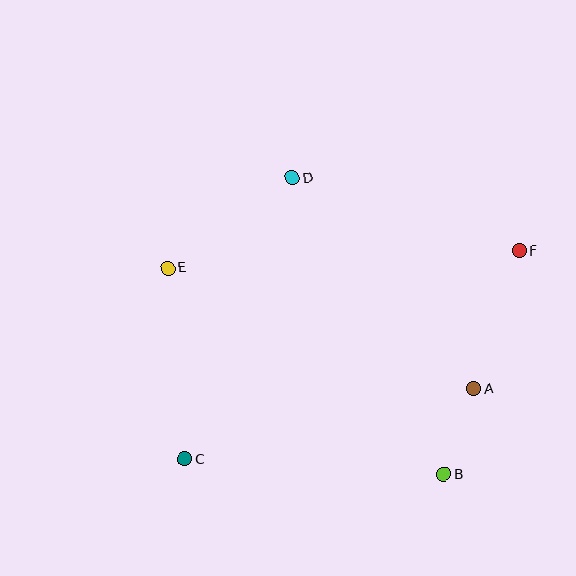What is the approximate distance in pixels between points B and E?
The distance between B and E is approximately 345 pixels.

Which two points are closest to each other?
Points A and B are closest to each other.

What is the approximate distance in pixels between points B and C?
The distance between B and C is approximately 260 pixels.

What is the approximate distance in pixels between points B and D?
The distance between B and D is approximately 333 pixels.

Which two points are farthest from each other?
Points C and F are farthest from each other.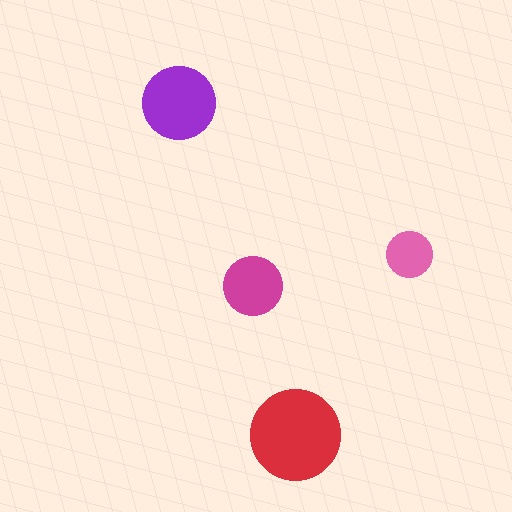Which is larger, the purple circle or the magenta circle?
The purple one.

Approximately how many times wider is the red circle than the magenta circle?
About 1.5 times wider.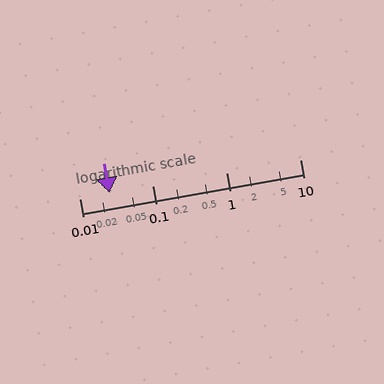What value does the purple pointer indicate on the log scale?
The pointer indicates approximately 0.026.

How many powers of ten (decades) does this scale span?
The scale spans 3 decades, from 0.01 to 10.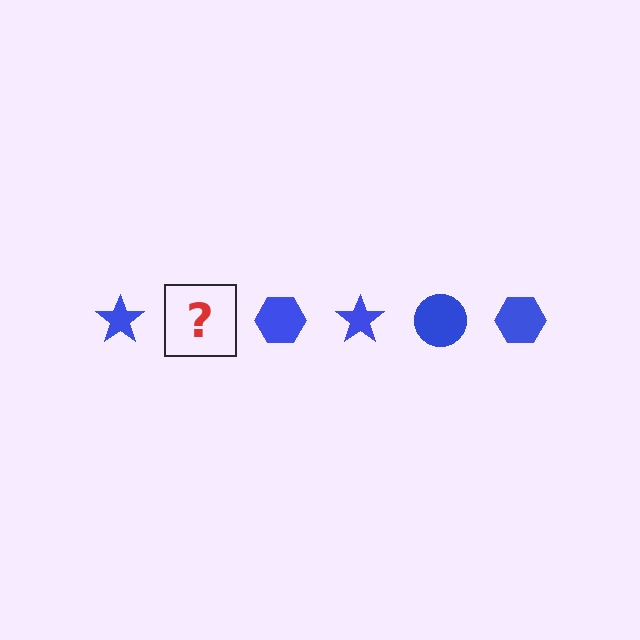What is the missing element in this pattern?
The missing element is a blue circle.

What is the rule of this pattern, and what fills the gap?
The rule is that the pattern cycles through star, circle, hexagon shapes in blue. The gap should be filled with a blue circle.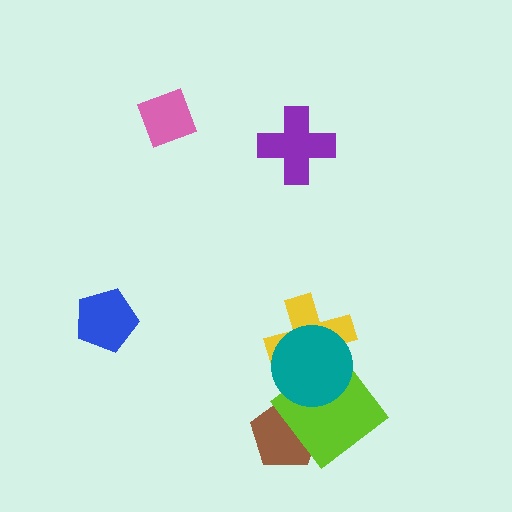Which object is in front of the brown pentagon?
The lime diamond is in front of the brown pentagon.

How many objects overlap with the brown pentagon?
1 object overlaps with the brown pentagon.